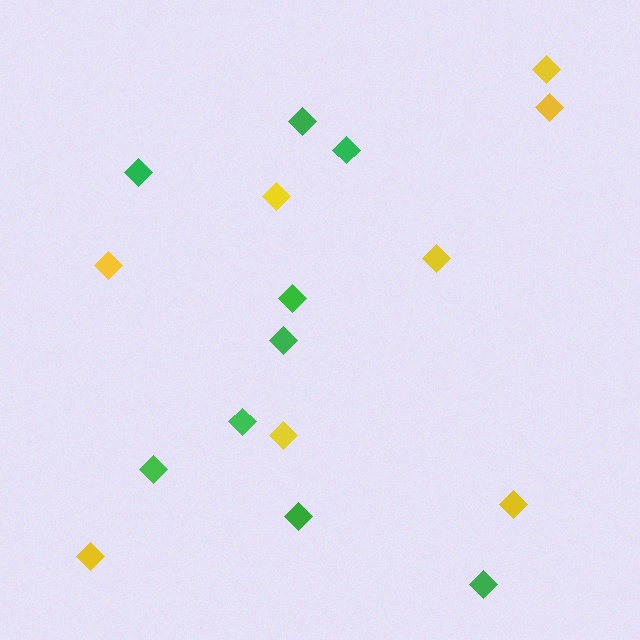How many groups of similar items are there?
There are 2 groups: one group of green diamonds (9) and one group of yellow diamonds (8).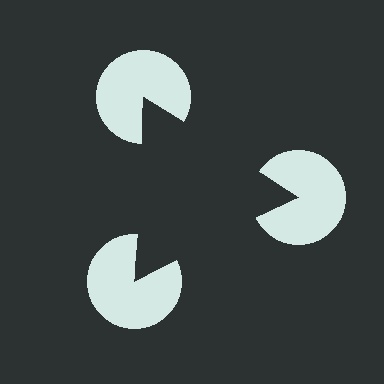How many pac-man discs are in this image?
There are 3 — one at each vertex of the illusory triangle.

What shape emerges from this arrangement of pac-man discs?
An illusory triangle — its edges are inferred from the aligned wedge cuts in the pac-man discs, not physically drawn.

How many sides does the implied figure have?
3 sides.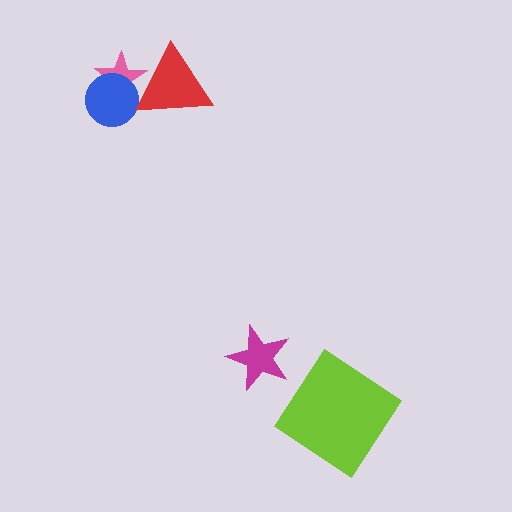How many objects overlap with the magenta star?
0 objects overlap with the magenta star.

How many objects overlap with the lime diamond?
0 objects overlap with the lime diamond.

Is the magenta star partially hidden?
No, no other shape covers it.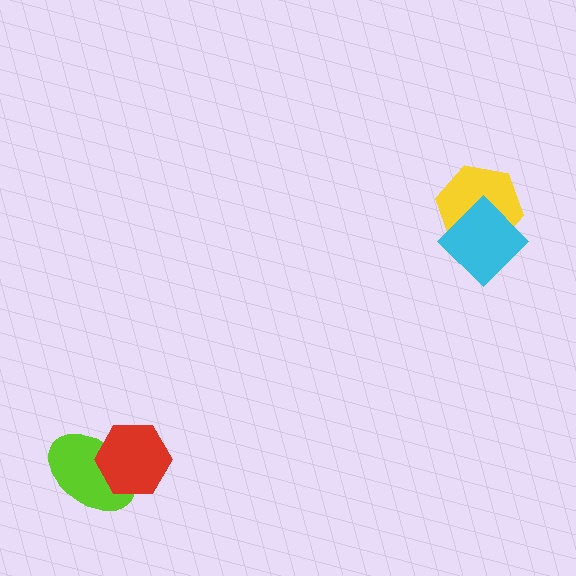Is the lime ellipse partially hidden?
Yes, it is partially covered by another shape.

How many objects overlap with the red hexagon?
1 object overlaps with the red hexagon.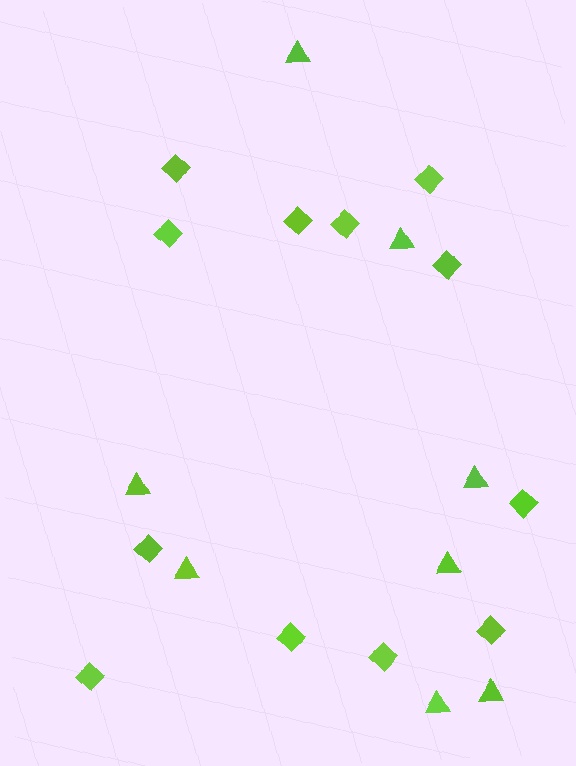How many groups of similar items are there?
There are 2 groups: one group of triangles (8) and one group of diamonds (12).